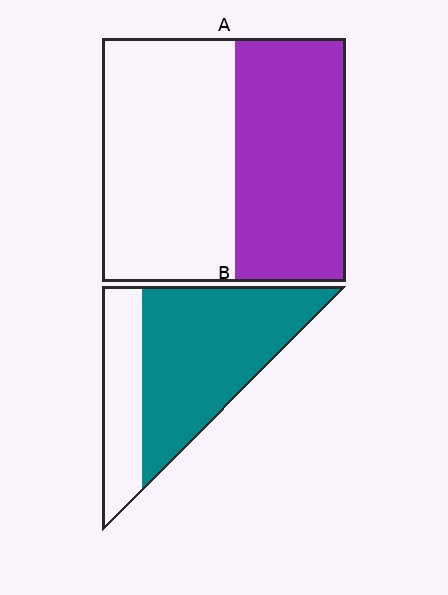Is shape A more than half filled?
No.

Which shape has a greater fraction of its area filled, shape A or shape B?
Shape B.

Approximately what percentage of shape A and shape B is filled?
A is approximately 45% and B is approximately 70%.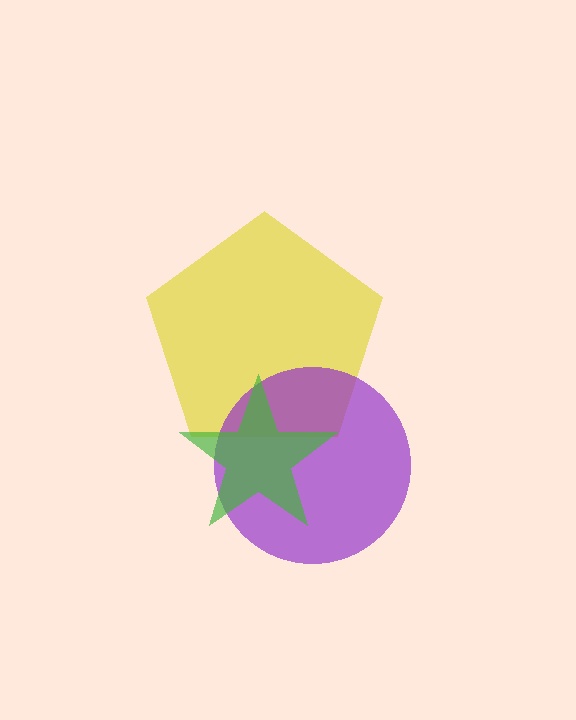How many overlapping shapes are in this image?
There are 3 overlapping shapes in the image.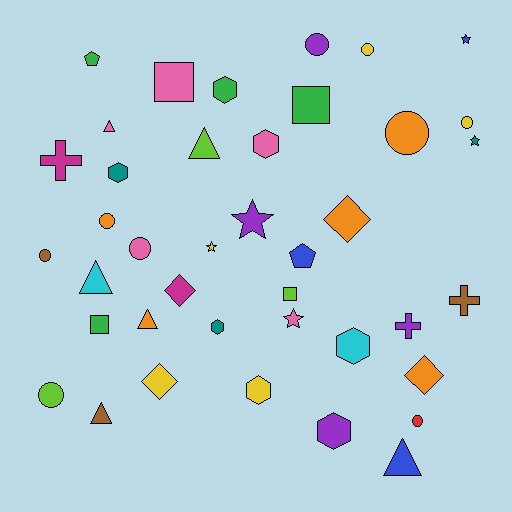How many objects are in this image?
There are 40 objects.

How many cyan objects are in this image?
There are 2 cyan objects.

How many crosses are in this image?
There are 3 crosses.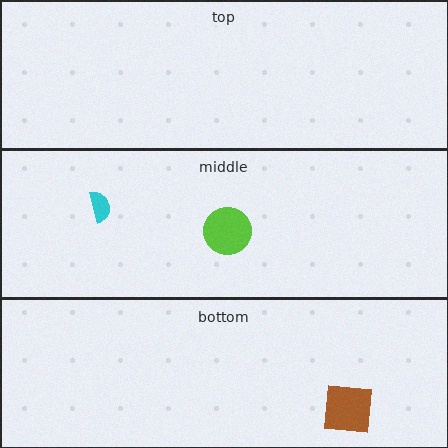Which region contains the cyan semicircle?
The middle region.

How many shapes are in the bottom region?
1.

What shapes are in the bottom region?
The brown square.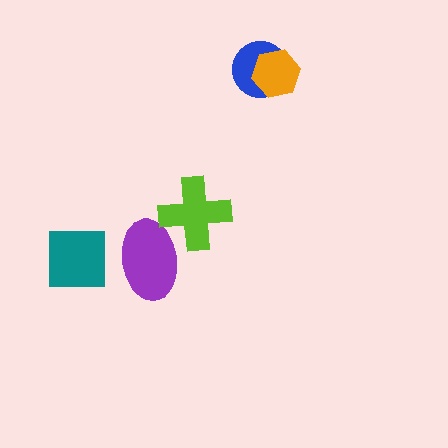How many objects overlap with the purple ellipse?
1 object overlaps with the purple ellipse.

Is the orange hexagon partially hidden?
No, no other shape covers it.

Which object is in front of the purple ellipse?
The lime cross is in front of the purple ellipse.